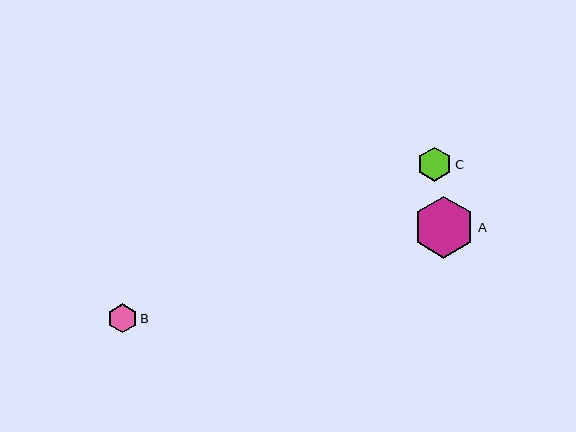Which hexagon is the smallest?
Hexagon B is the smallest with a size of approximately 29 pixels.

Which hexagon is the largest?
Hexagon A is the largest with a size of approximately 62 pixels.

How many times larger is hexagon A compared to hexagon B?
Hexagon A is approximately 2.1 times the size of hexagon B.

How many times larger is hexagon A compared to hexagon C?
Hexagon A is approximately 1.8 times the size of hexagon C.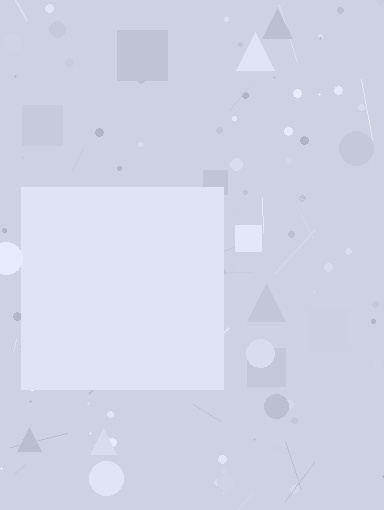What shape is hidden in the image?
A square is hidden in the image.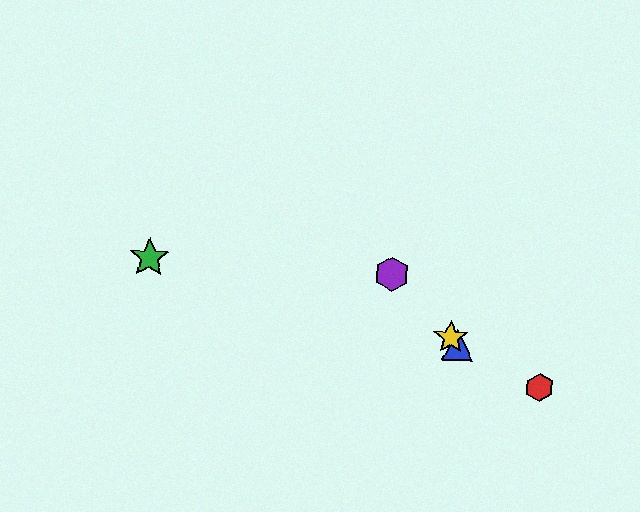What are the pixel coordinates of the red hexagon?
The red hexagon is at (540, 388).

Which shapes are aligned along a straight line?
The blue triangle, the yellow star, the purple hexagon are aligned along a straight line.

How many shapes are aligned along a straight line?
3 shapes (the blue triangle, the yellow star, the purple hexagon) are aligned along a straight line.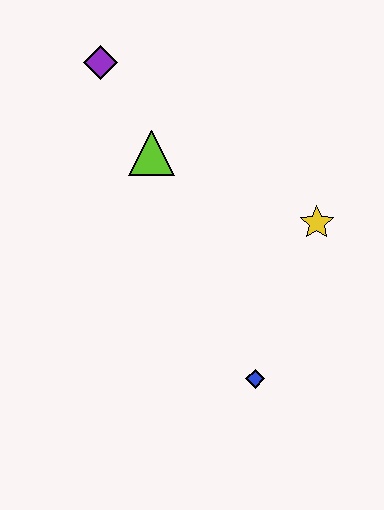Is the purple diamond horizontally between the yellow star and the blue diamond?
No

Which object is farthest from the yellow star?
The purple diamond is farthest from the yellow star.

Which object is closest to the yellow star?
The blue diamond is closest to the yellow star.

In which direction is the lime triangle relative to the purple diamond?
The lime triangle is below the purple diamond.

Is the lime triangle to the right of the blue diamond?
No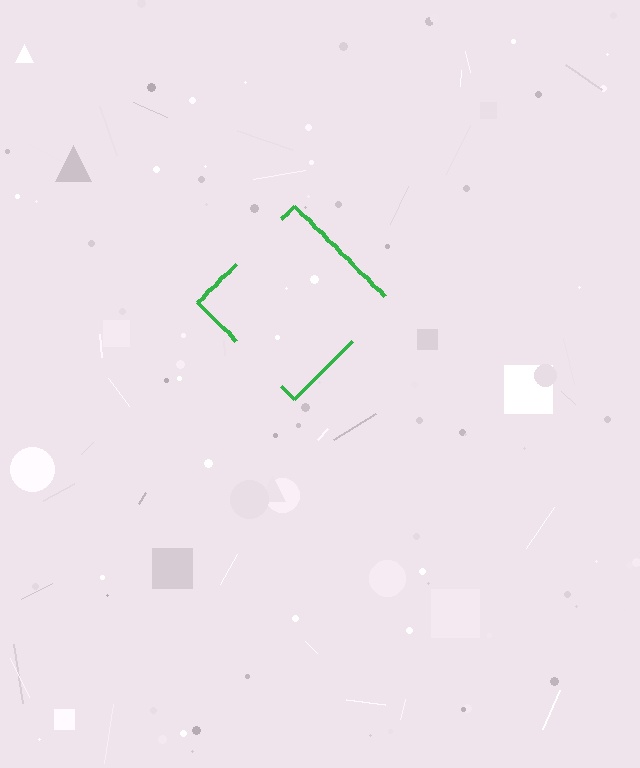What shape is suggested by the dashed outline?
The dashed outline suggests a diamond.